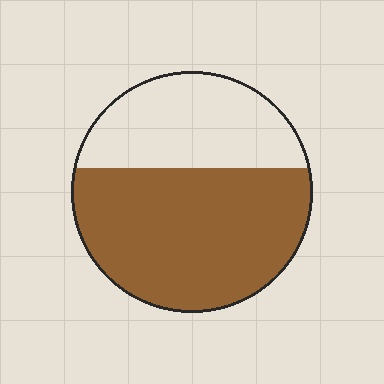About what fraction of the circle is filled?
About five eighths (5/8).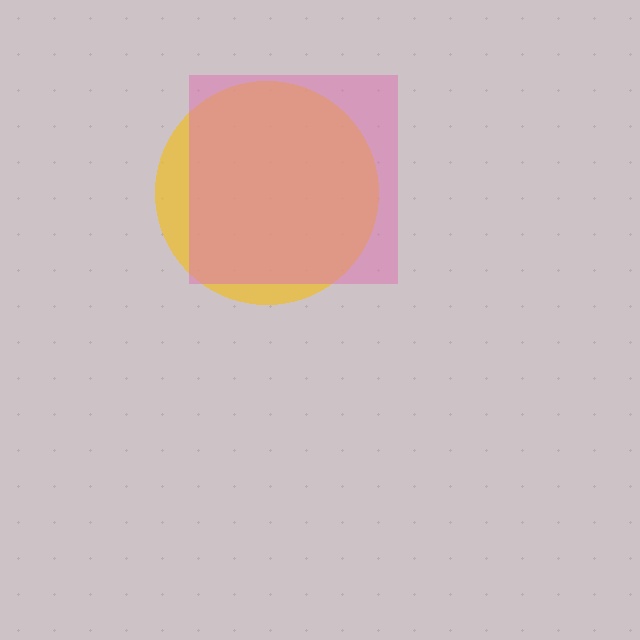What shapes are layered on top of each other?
The layered shapes are: a yellow circle, a pink square.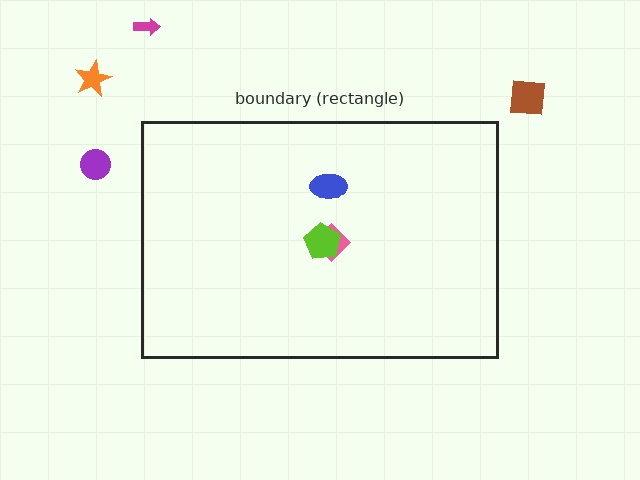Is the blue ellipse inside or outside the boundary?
Inside.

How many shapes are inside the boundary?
3 inside, 4 outside.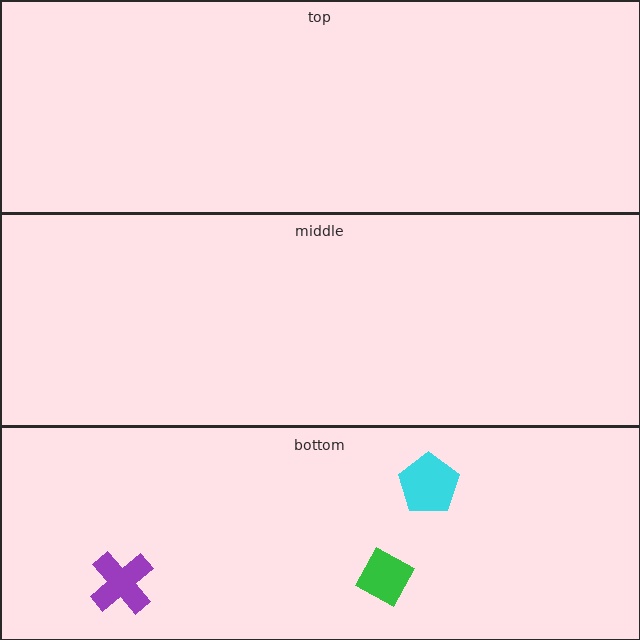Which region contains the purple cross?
The bottom region.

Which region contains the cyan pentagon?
The bottom region.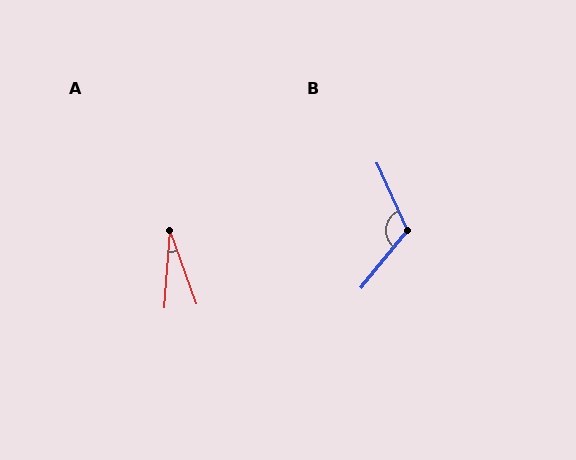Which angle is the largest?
B, at approximately 117 degrees.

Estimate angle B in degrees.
Approximately 117 degrees.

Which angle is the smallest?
A, at approximately 24 degrees.